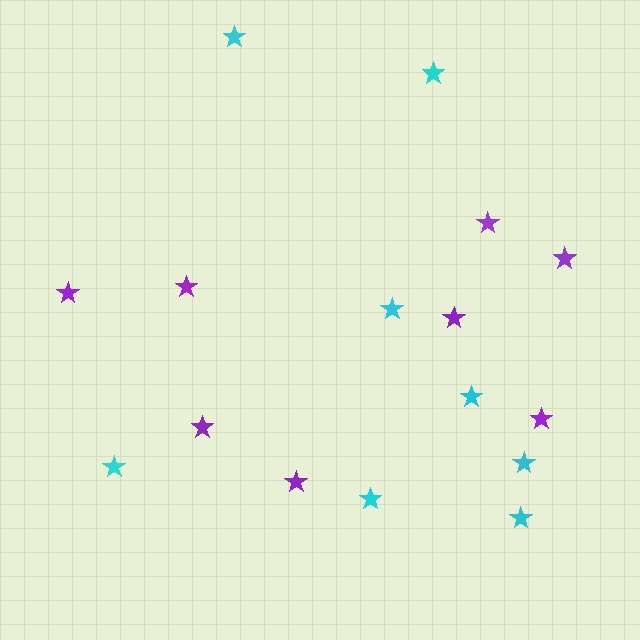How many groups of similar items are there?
There are 2 groups: one group of cyan stars (8) and one group of purple stars (8).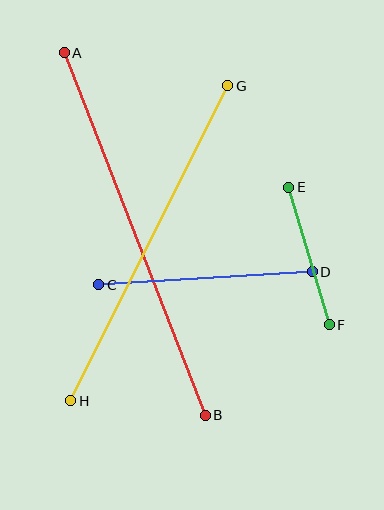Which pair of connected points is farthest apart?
Points A and B are farthest apart.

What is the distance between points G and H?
The distance is approximately 352 pixels.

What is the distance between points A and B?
The distance is approximately 389 pixels.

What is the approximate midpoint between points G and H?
The midpoint is at approximately (149, 243) pixels.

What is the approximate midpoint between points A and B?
The midpoint is at approximately (135, 234) pixels.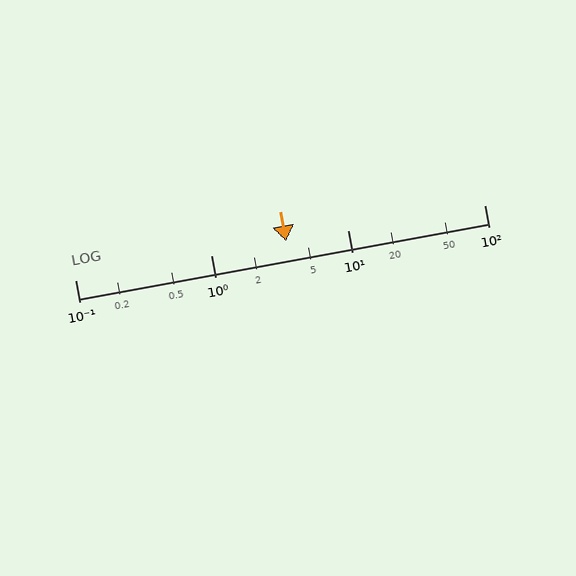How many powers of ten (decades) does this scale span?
The scale spans 3 decades, from 0.1 to 100.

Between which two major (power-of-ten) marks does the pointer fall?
The pointer is between 1 and 10.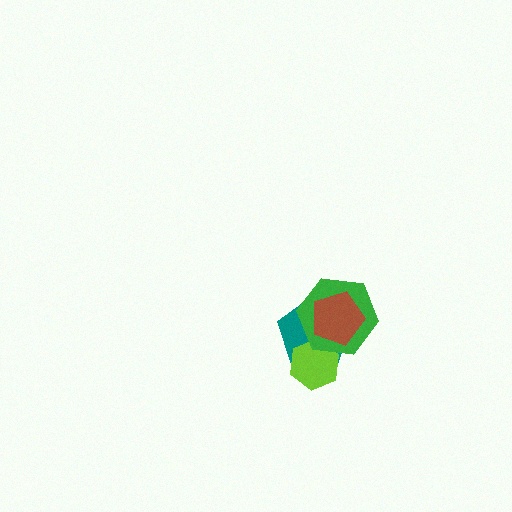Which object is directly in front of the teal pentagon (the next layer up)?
The lime hexagon is directly in front of the teal pentagon.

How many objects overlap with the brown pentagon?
2 objects overlap with the brown pentagon.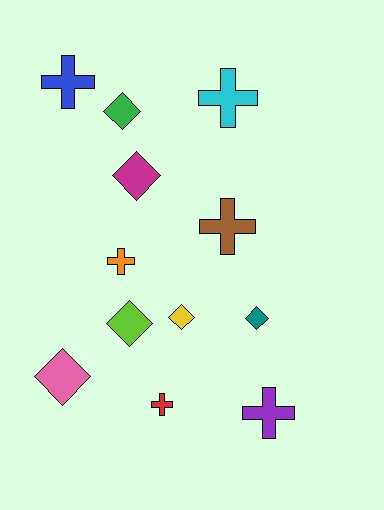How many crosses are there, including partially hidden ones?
There are 6 crosses.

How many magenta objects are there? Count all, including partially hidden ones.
There is 1 magenta object.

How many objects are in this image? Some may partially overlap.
There are 12 objects.